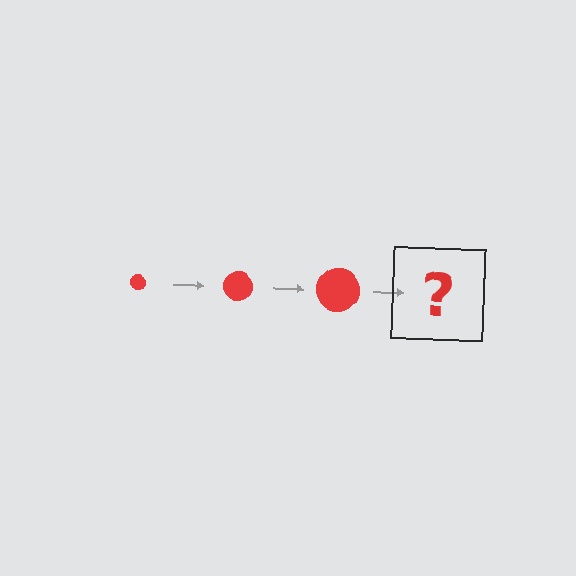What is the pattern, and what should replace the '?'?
The pattern is that the circle gets progressively larger each step. The '?' should be a red circle, larger than the previous one.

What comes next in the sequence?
The next element should be a red circle, larger than the previous one.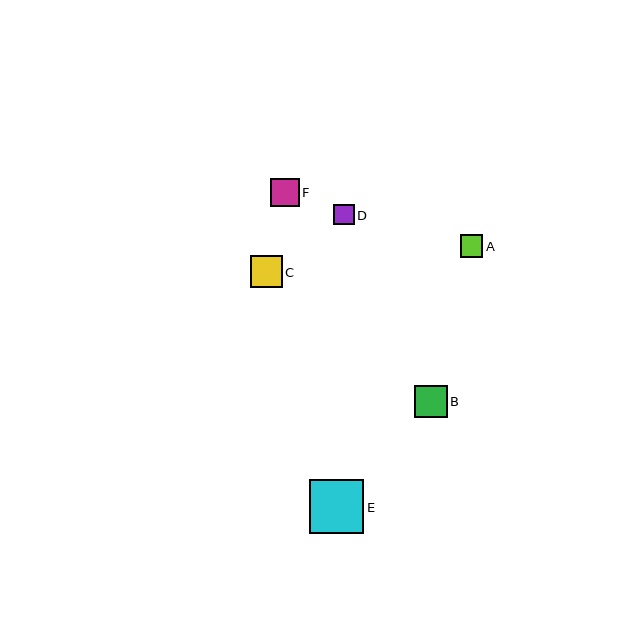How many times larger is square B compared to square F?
Square B is approximately 1.1 times the size of square F.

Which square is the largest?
Square E is the largest with a size of approximately 54 pixels.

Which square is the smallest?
Square D is the smallest with a size of approximately 20 pixels.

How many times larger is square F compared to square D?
Square F is approximately 1.4 times the size of square D.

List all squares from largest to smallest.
From largest to smallest: E, B, C, F, A, D.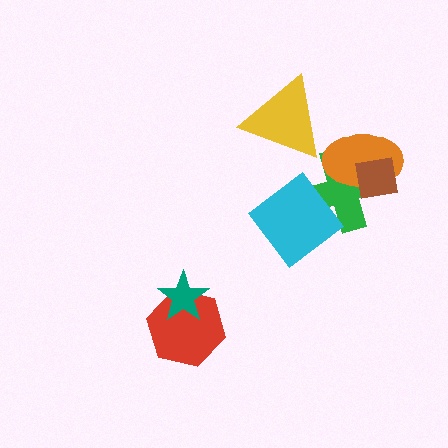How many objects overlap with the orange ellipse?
2 objects overlap with the orange ellipse.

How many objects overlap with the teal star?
1 object overlaps with the teal star.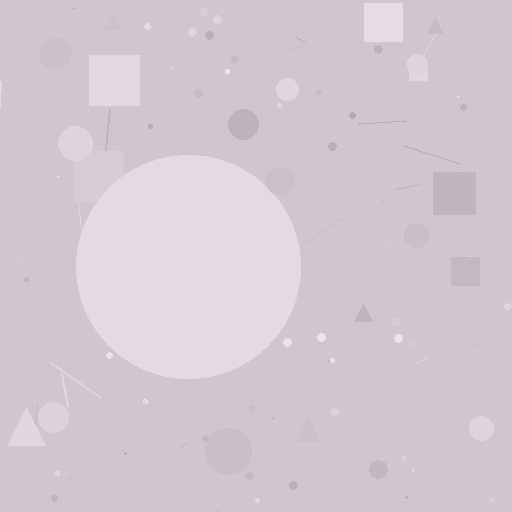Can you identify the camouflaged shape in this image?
The camouflaged shape is a circle.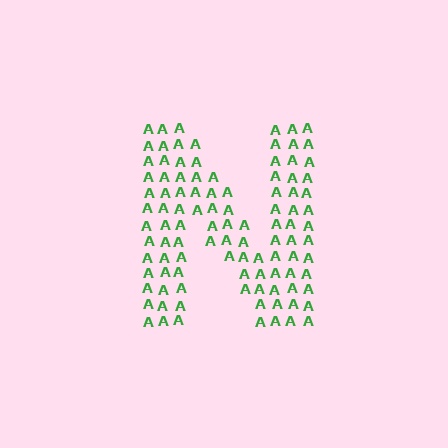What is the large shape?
The large shape is the letter N.